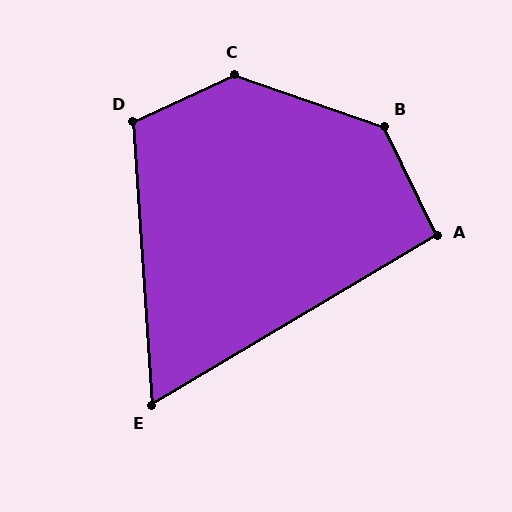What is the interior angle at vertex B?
Approximately 135 degrees (obtuse).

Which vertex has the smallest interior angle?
E, at approximately 63 degrees.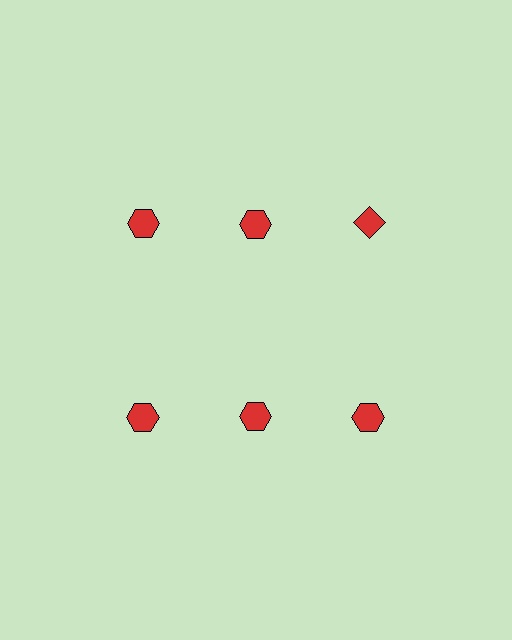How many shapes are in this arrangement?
There are 6 shapes arranged in a grid pattern.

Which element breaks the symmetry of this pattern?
The red diamond in the top row, center column breaks the symmetry. All other shapes are red hexagons.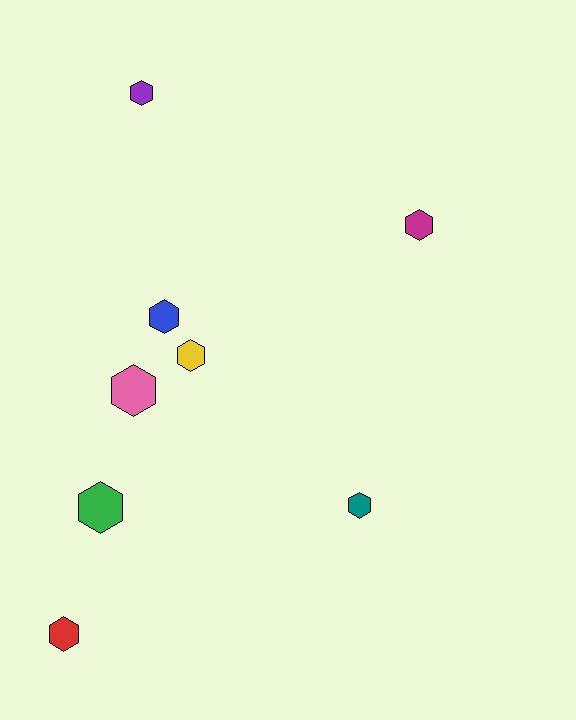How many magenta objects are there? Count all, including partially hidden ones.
There is 1 magenta object.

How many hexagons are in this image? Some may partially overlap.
There are 8 hexagons.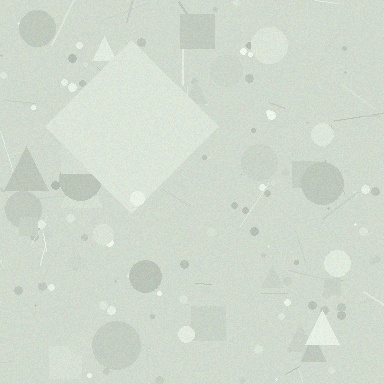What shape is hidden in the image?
A diamond is hidden in the image.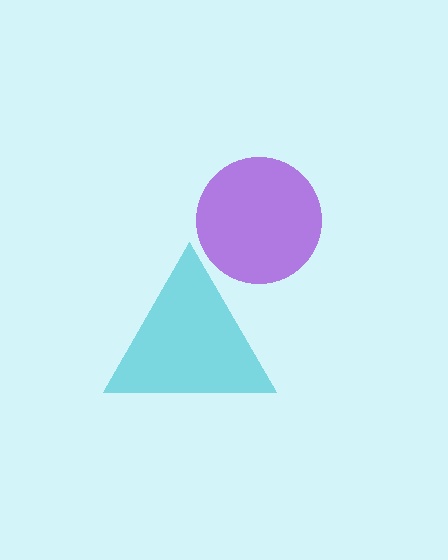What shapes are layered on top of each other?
The layered shapes are: a cyan triangle, a purple circle.